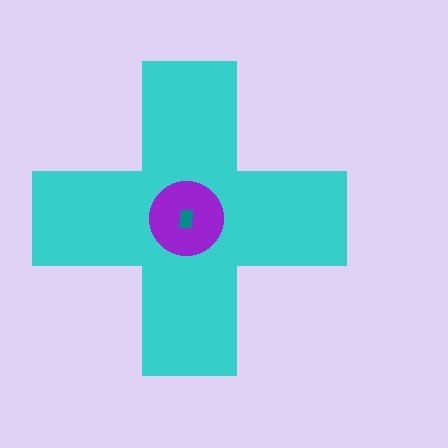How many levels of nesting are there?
3.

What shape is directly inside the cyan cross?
The purple circle.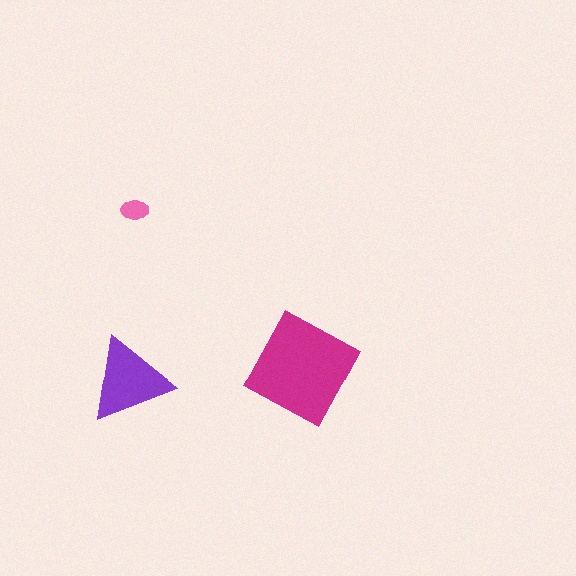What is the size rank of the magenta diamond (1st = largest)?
1st.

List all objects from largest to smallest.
The magenta diamond, the purple triangle, the pink ellipse.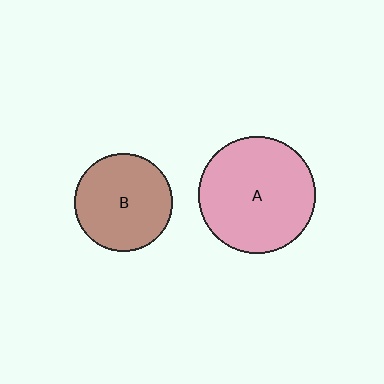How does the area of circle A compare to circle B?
Approximately 1.4 times.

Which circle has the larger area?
Circle A (pink).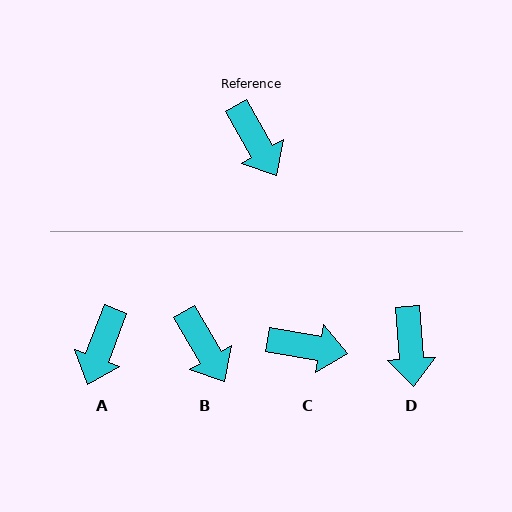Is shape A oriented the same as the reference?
No, it is off by about 50 degrees.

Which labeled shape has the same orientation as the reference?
B.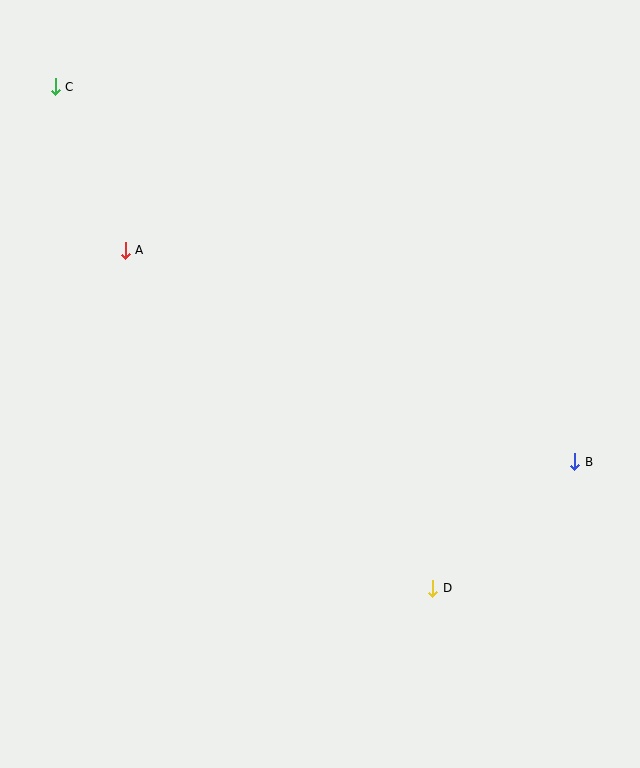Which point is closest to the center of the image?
Point D at (433, 588) is closest to the center.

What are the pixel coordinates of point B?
Point B is at (575, 462).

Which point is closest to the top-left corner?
Point C is closest to the top-left corner.